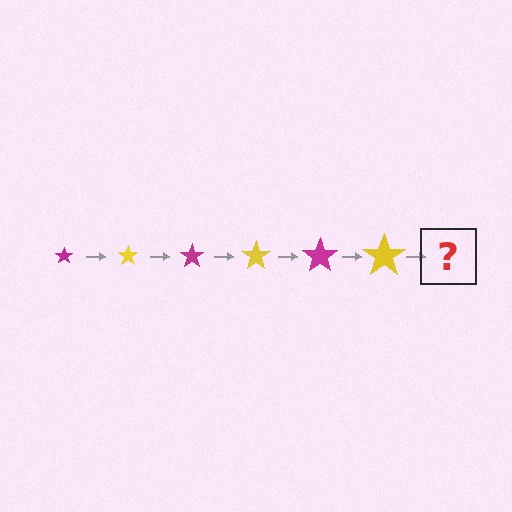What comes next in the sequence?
The next element should be a magenta star, larger than the previous one.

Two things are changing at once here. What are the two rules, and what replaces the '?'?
The two rules are that the star grows larger each step and the color cycles through magenta and yellow. The '?' should be a magenta star, larger than the previous one.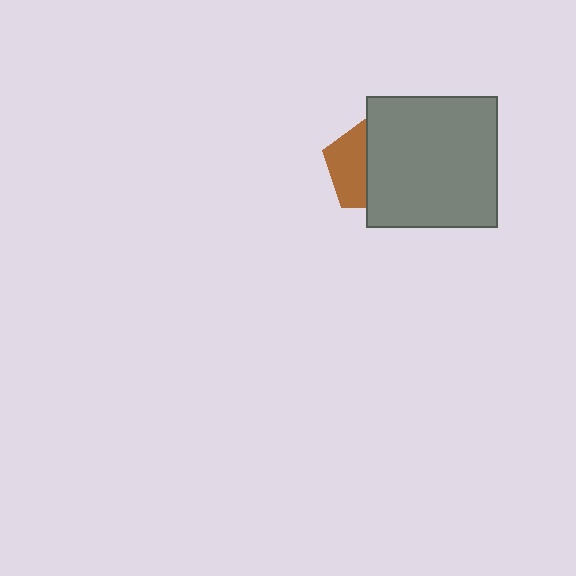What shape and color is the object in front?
The object in front is a gray square.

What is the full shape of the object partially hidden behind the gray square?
The partially hidden object is a brown pentagon.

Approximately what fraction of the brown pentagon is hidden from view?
Roughly 59% of the brown pentagon is hidden behind the gray square.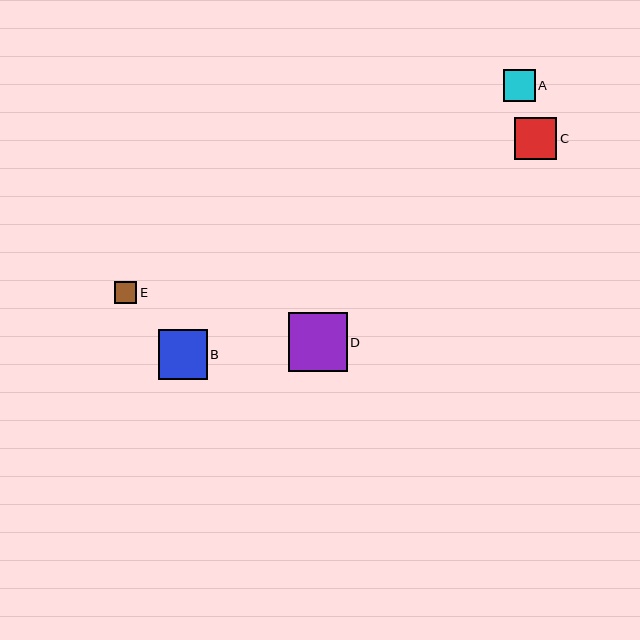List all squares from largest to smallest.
From largest to smallest: D, B, C, A, E.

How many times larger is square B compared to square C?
Square B is approximately 1.2 times the size of square C.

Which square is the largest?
Square D is the largest with a size of approximately 59 pixels.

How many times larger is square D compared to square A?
Square D is approximately 1.8 times the size of square A.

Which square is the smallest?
Square E is the smallest with a size of approximately 22 pixels.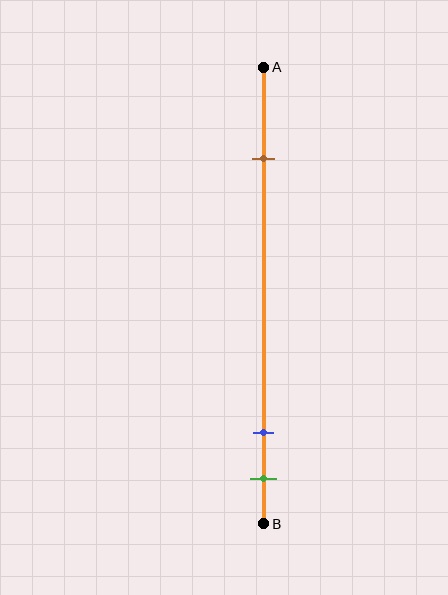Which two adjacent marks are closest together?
The blue and green marks are the closest adjacent pair.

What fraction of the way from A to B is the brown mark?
The brown mark is approximately 20% (0.2) of the way from A to B.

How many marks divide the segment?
There are 3 marks dividing the segment.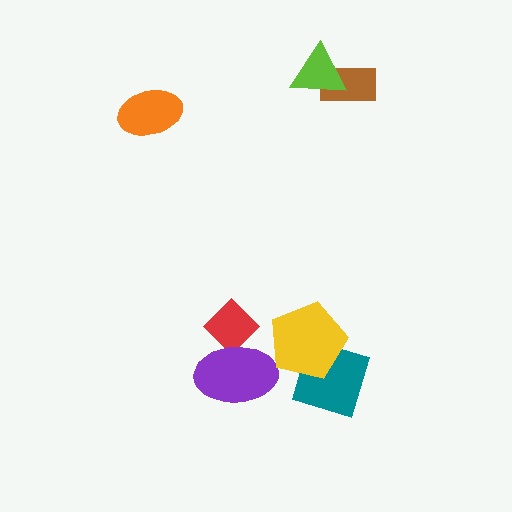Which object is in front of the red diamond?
The purple ellipse is in front of the red diamond.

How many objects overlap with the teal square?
1 object overlaps with the teal square.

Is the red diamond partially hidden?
Yes, it is partially covered by another shape.